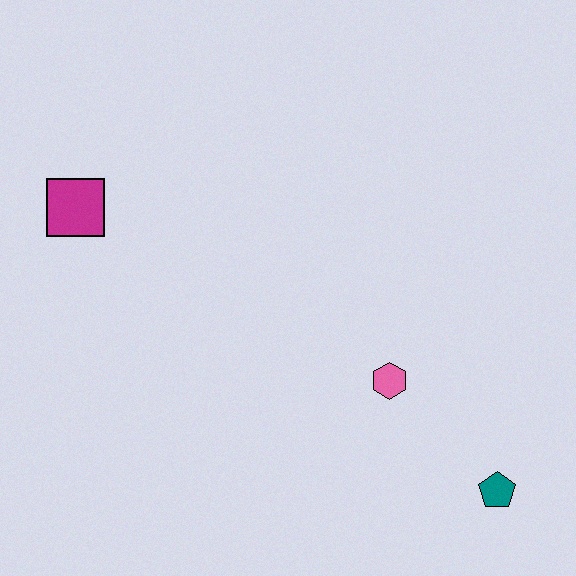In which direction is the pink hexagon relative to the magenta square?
The pink hexagon is to the right of the magenta square.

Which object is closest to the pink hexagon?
The teal pentagon is closest to the pink hexagon.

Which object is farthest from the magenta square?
The teal pentagon is farthest from the magenta square.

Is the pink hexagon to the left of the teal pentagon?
Yes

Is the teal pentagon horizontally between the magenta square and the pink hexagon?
No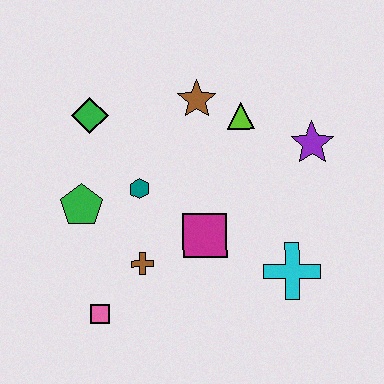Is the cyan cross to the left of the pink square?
No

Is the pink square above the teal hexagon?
No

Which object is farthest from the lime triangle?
The pink square is farthest from the lime triangle.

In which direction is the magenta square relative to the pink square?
The magenta square is to the right of the pink square.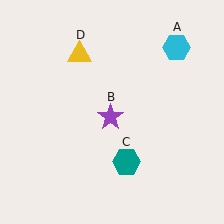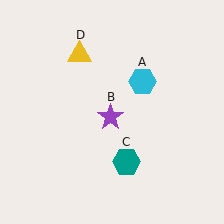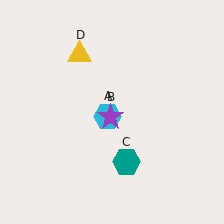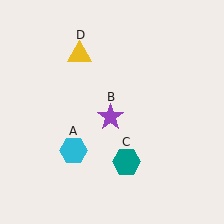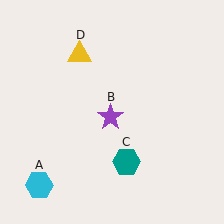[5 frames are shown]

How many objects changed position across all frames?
1 object changed position: cyan hexagon (object A).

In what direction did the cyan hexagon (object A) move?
The cyan hexagon (object A) moved down and to the left.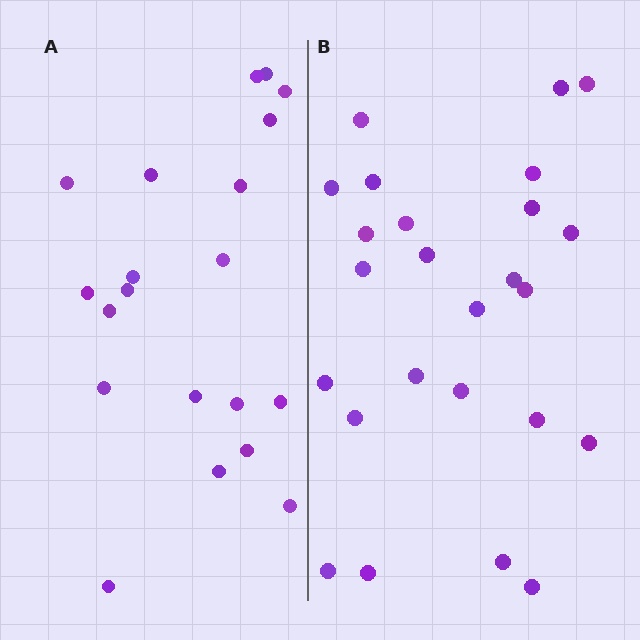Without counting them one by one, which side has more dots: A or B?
Region B (the right region) has more dots.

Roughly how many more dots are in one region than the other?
Region B has about 5 more dots than region A.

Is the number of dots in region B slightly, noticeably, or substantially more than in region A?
Region B has noticeably more, but not dramatically so. The ratio is roughly 1.2 to 1.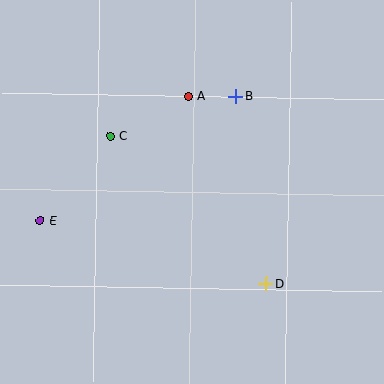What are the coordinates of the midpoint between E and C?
The midpoint between E and C is at (75, 178).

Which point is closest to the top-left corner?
Point C is closest to the top-left corner.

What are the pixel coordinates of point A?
Point A is at (188, 96).